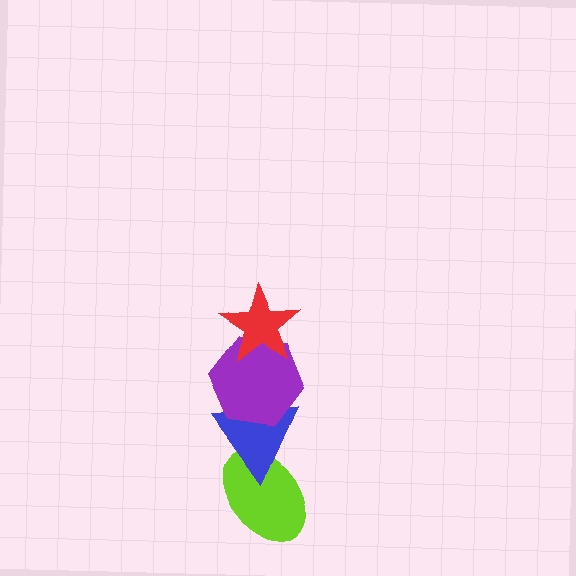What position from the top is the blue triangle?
The blue triangle is 3rd from the top.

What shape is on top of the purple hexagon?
The red star is on top of the purple hexagon.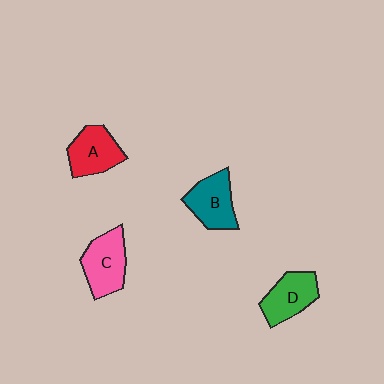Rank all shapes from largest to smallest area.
From largest to smallest: C (pink), B (teal), A (red), D (green).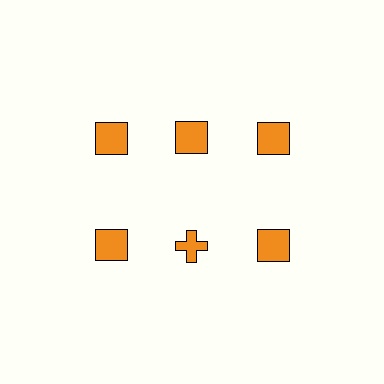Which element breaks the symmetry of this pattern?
The orange cross in the second row, second from left column breaks the symmetry. All other shapes are orange squares.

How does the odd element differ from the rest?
It has a different shape: cross instead of square.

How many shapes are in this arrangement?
There are 6 shapes arranged in a grid pattern.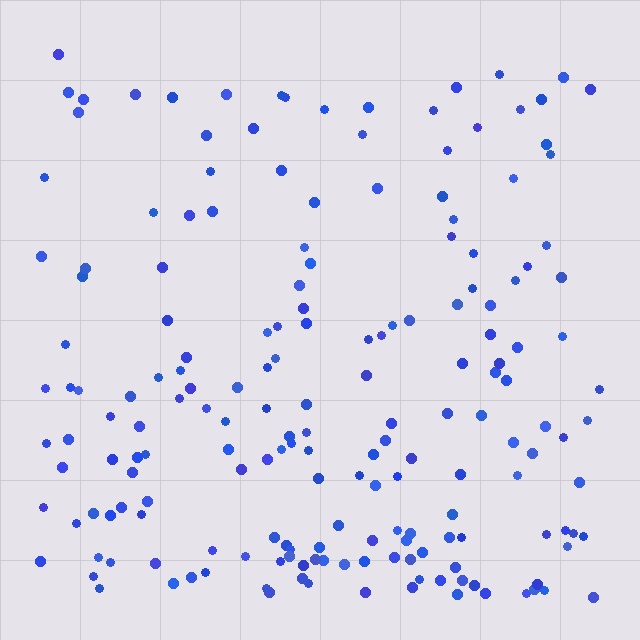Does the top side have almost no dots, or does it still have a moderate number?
Still a moderate number, just noticeably fewer than the bottom.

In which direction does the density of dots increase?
From top to bottom, with the bottom side densest.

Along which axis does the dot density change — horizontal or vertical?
Vertical.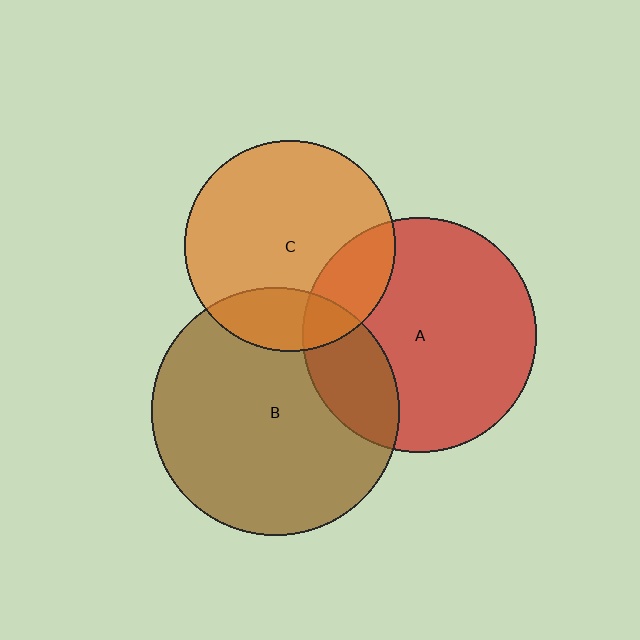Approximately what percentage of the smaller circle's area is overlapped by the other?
Approximately 20%.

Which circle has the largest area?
Circle B (brown).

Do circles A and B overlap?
Yes.